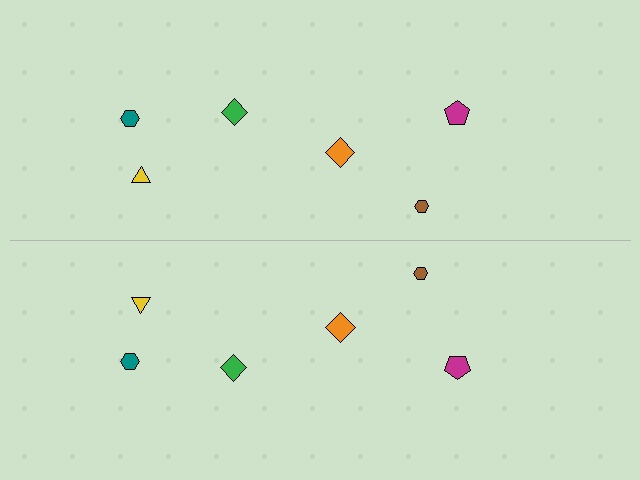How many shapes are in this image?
There are 12 shapes in this image.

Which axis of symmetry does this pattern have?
The pattern has a horizontal axis of symmetry running through the center of the image.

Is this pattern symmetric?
Yes, this pattern has bilateral (reflection) symmetry.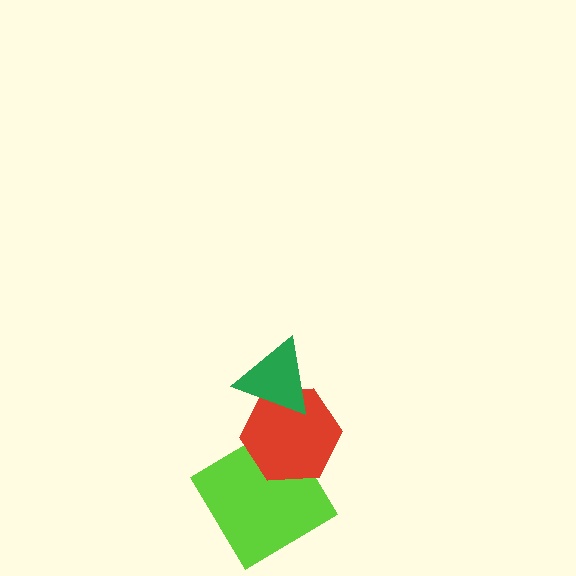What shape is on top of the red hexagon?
The green triangle is on top of the red hexagon.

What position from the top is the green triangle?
The green triangle is 1st from the top.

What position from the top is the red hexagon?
The red hexagon is 2nd from the top.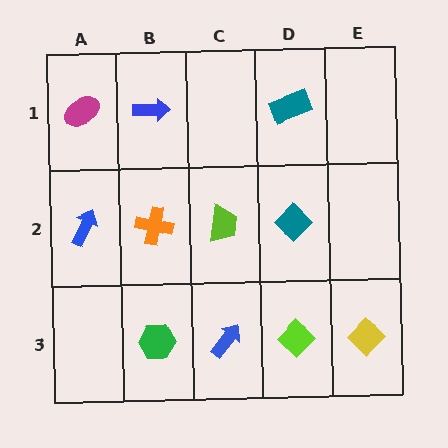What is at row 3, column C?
A blue arrow.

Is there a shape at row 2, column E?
No, that cell is empty.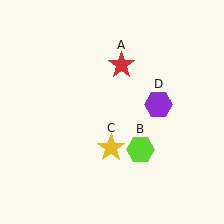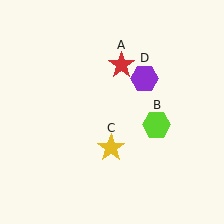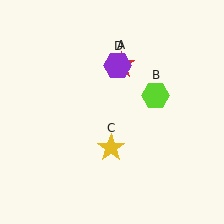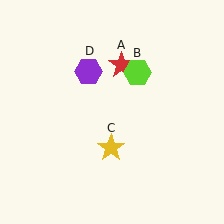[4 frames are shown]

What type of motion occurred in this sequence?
The lime hexagon (object B), purple hexagon (object D) rotated counterclockwise around the center of the scene.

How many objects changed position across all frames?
2 objects changed position: lime hexagon (object B), purple hexagon (object D).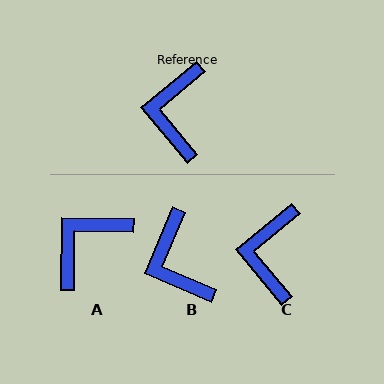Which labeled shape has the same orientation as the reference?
C.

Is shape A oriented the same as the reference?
No, it is off by about 40 degrees.